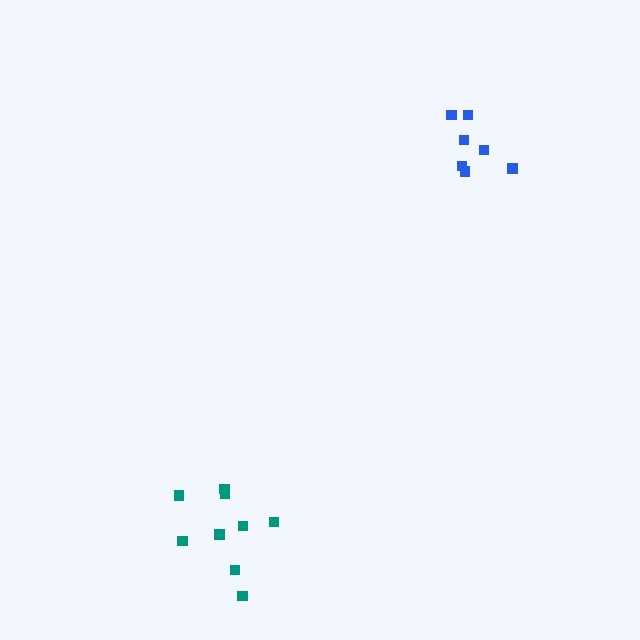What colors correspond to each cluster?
The clusters are colored: blue, teal.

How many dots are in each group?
Group 1: 7 dots, Group 2: 9 dots (16 total).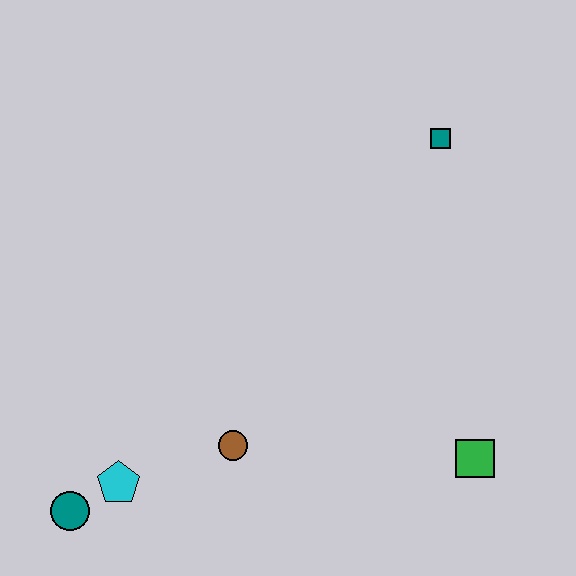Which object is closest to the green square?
The brown circle is closest to the green square.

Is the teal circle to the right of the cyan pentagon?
No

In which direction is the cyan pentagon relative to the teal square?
The cyan pentagon is below the teal square.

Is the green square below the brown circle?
Yes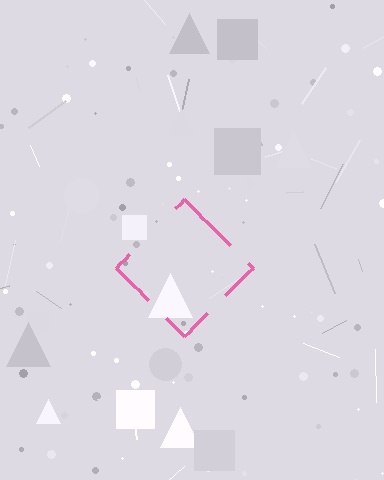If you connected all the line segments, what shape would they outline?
They would outline a diamond.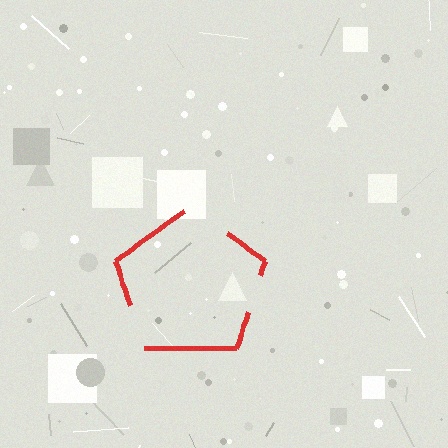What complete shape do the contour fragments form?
The contour fragments form a pentagon.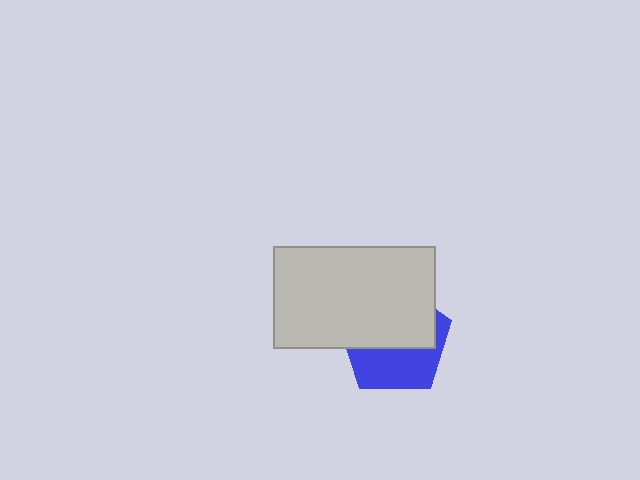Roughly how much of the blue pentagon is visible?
A small part of it is visible (roughly 43%).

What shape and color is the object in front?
The object in front is a light gray rectangle.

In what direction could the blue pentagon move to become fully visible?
The blue pentagon could move down. That would shift it out from behind the light gray rectangle entirely.